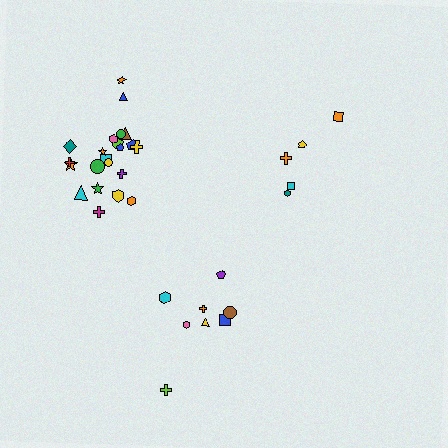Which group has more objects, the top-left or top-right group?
The top-left group.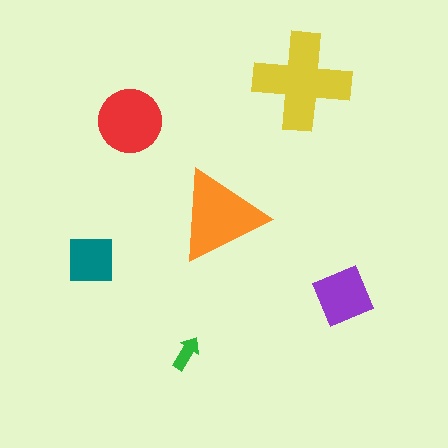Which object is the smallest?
The green arrow.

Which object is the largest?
The yellow cross.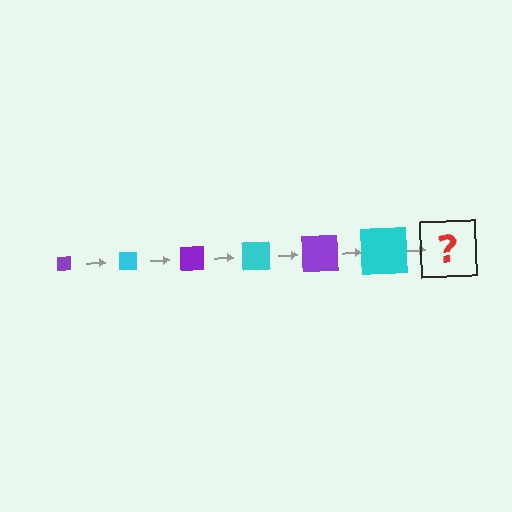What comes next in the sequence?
The next element should be a purple square, larger than the previous one.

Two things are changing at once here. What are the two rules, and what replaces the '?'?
The two rules are that the square grows larger each step and the color cycles through purple and cyan. The '?' should be a purple square, larger than the previous one.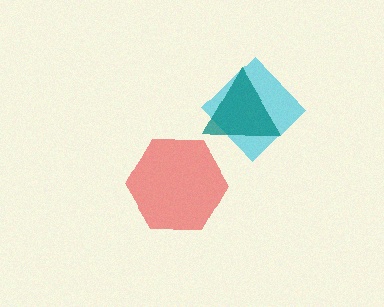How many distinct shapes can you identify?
There are 3 distinct shapes: a cyan diamond, a red hexagon, a teal triangle.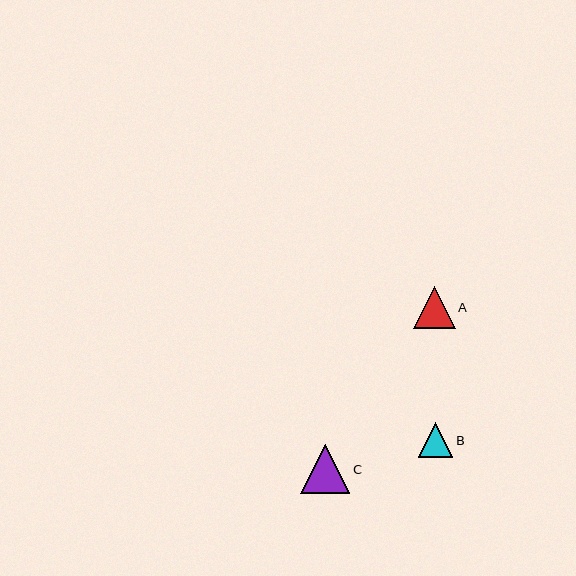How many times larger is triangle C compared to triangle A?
Triangle C is approximately 1.2 times the size of triangle A.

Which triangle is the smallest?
Triangle B is the smallest with a size of approximately 34 pixels.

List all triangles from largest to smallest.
From largest to smallest: C, A, B.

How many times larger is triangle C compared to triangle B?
Triangle C is approximately 1.4 times the size of triangle B.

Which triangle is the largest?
Triangle C is the largest with a size of approximately 49 pixels.